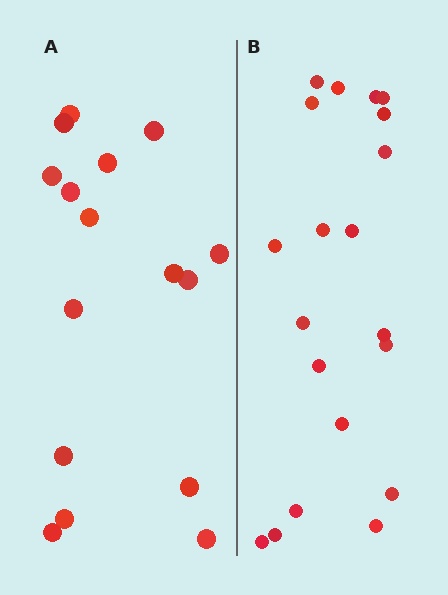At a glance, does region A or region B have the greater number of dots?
Region B (the right region) has more dots.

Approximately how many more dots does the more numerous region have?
Region B has about 4 more dots than region A.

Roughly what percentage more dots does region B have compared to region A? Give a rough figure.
About 25% more.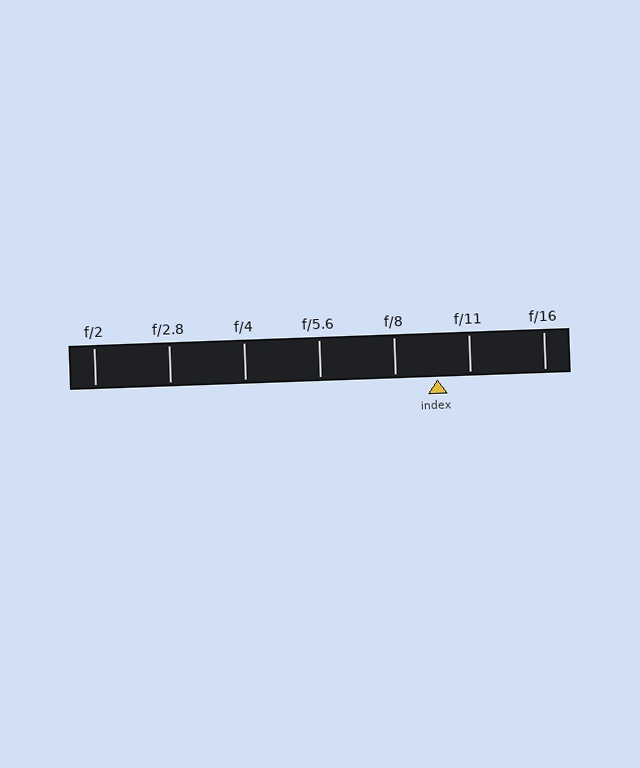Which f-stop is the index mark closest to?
The index mark is closest to f/11.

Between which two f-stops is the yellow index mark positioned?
The index mark is between f/8 and f/11.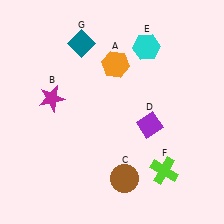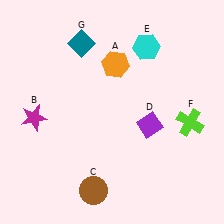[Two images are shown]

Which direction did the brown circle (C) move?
The brown circle (C) moved left.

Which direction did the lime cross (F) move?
The lime cross (F) moved up.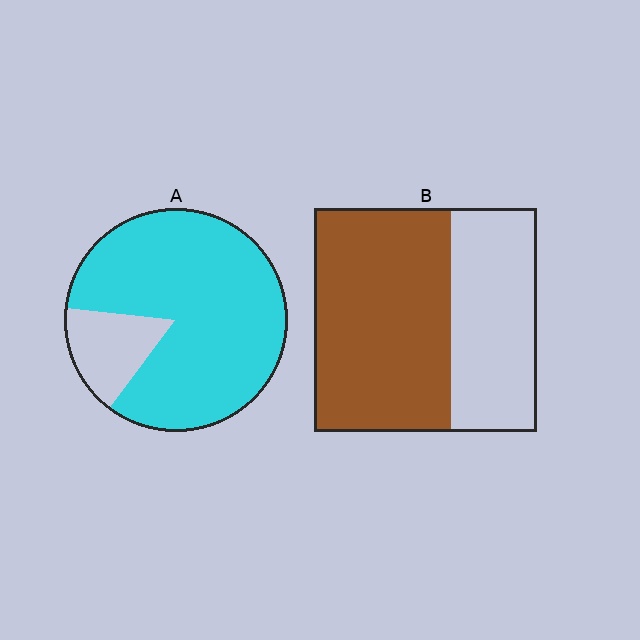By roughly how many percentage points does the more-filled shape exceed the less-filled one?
By roughly 20 percentage points (A over B).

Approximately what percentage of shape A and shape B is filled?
A is approximately 85% and B is approximately 60%.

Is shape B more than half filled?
Yes.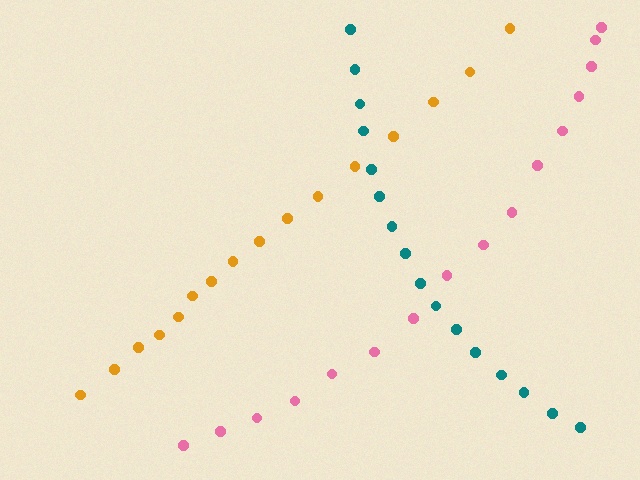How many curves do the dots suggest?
There are 3 distinct paths.